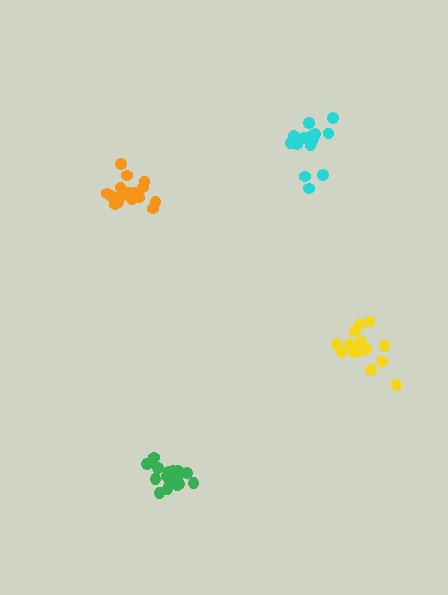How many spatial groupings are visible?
There are 4 spatial groupings.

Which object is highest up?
The cyan cluster is topmost.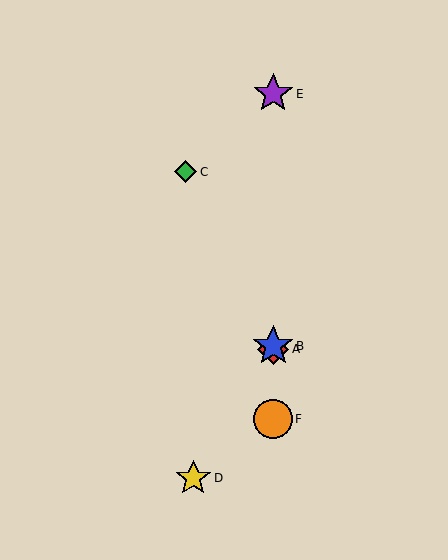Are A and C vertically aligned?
No, A is at x≈273 and C is at x≈186.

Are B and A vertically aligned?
Yes, both are at x≈273.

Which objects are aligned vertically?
Objects A, B, E, F are aligned vertically.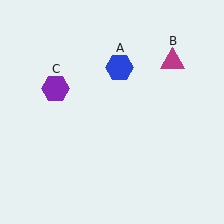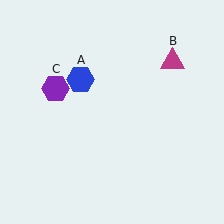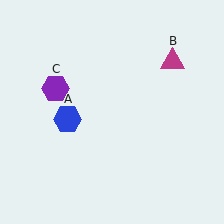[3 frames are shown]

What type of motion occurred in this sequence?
The blue hexagon (object A) rotated counterclockwise around the center of the scene.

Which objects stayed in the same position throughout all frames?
Magenta triangle (object B) and purple hexagon (object C) remained stationary.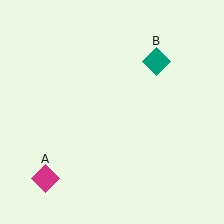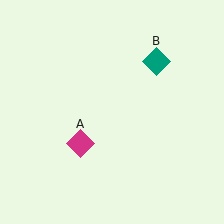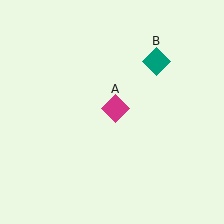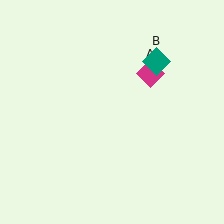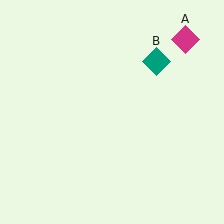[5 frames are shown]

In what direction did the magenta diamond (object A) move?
The magenta diamond (object A) moved up and to the right.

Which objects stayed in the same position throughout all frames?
Teal diamond (object B) remained stationary.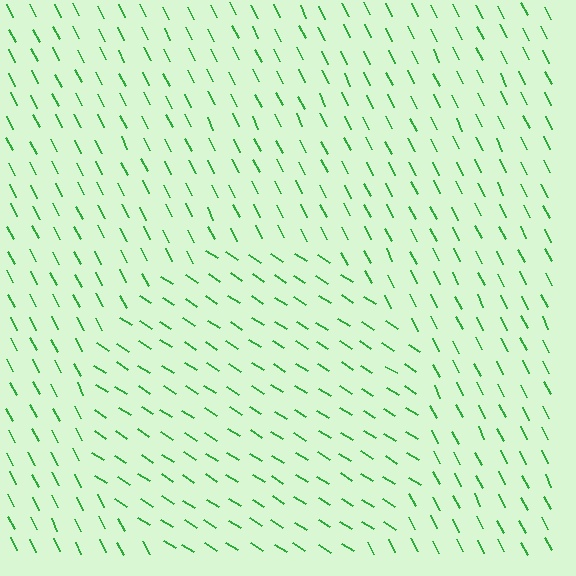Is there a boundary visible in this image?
Yes, there is a texture boundary formed by a change in line orientation.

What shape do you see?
I see a circle.